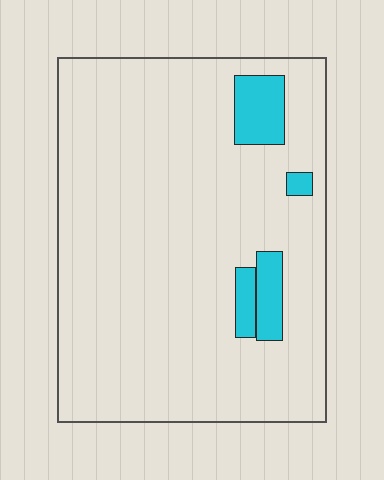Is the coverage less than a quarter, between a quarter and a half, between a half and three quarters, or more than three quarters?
Less than a quarter.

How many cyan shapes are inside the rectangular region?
4.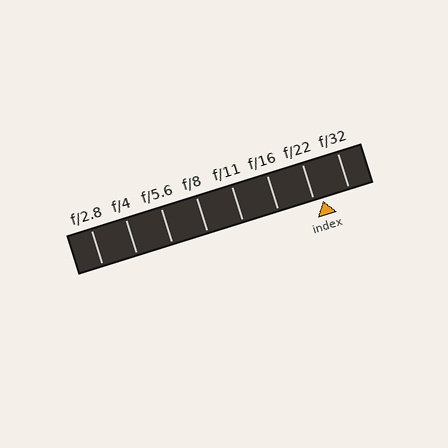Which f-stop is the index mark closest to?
The index mark is closest to f/22.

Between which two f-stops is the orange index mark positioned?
The index mark is between f/22 and f/32.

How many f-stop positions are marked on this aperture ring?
There are 8 f-stop positions marked.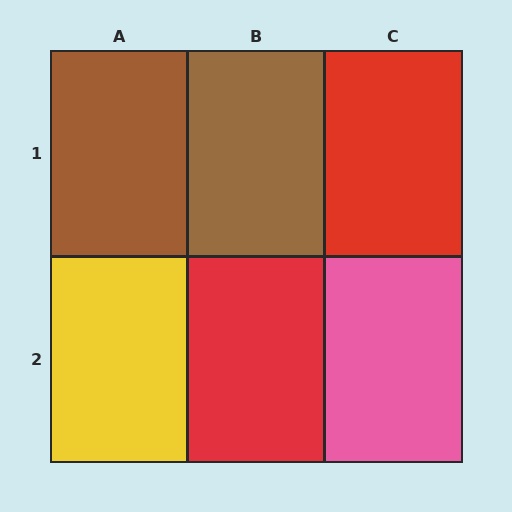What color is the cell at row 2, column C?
Pink.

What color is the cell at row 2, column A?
Yellow.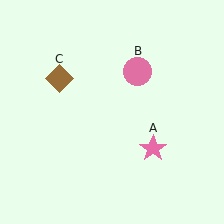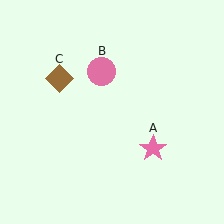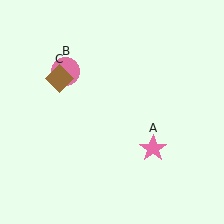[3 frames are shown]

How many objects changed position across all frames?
1 object changed position: pink circle (object B).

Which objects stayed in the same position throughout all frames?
Pink star (object A) and brown diamond (object C) remained stationary.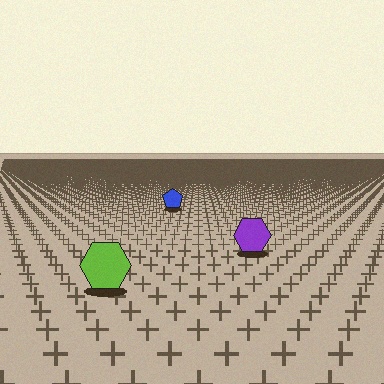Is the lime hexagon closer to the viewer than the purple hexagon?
Yes. The lime hexagon is closer — you can tell from the texture gradient: the ground texture is coarser near it.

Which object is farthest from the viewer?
The blue pentagon is farthest from the viewer. It appears smaller and the ground texture around it is denser.